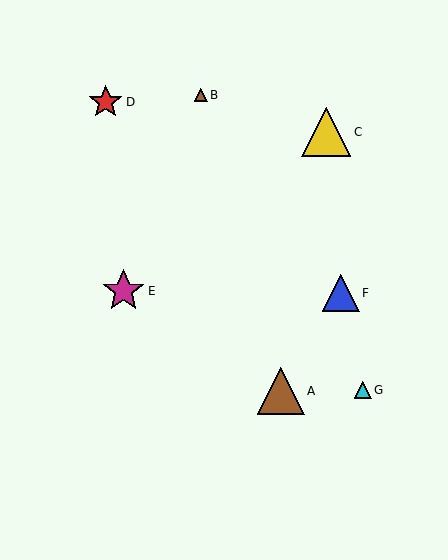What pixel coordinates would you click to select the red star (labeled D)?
Click at (106, 102) to select the red star D.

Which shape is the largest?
The yellow triangle (labeled C) is the largest.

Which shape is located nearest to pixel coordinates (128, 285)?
The magenta star (labeled E) at (123, 291) is nearest to that location.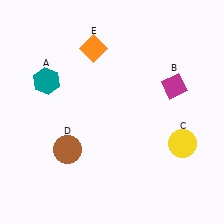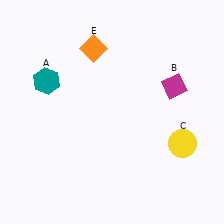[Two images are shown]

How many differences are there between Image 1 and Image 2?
There is 1 difference between the two images.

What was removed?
The brown circle (D) was removed in Image 2.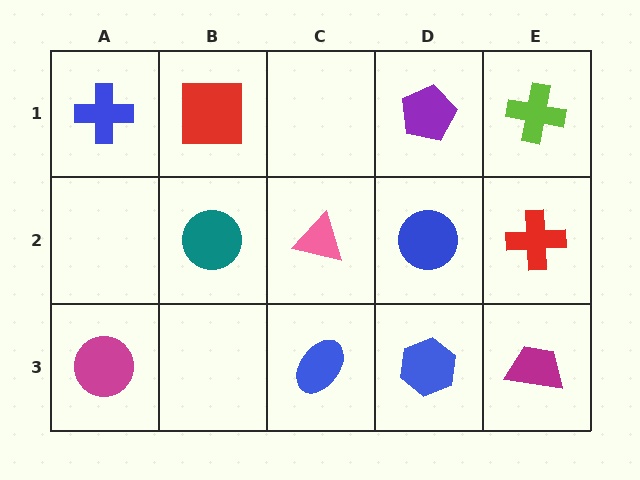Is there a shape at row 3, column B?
No, that cell is empty.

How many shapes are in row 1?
4 shapes.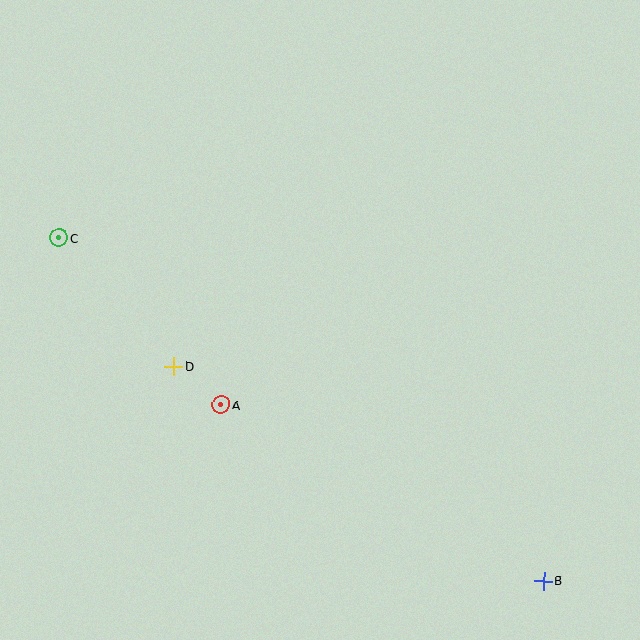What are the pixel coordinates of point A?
Point A is at (221, 405).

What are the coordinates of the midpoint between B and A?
The midpoint between B and A is at (382, 493).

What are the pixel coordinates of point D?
Point D is at (174, 366).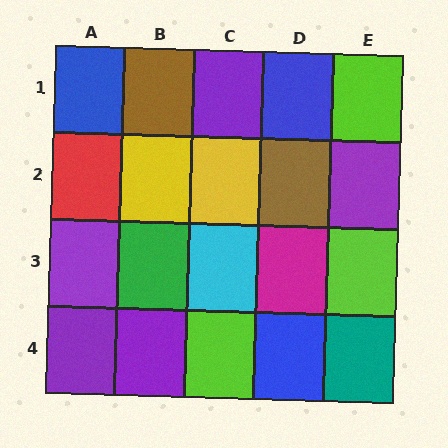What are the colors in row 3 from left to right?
Purple, green, cyan, magenta, lime.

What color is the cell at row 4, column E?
Teal.